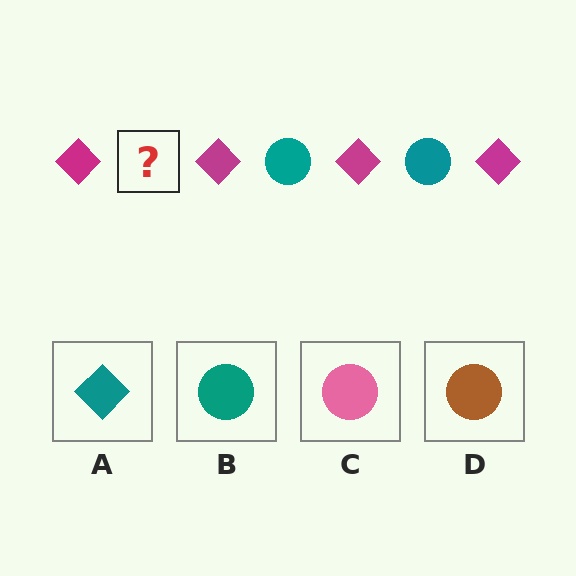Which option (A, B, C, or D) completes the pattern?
B.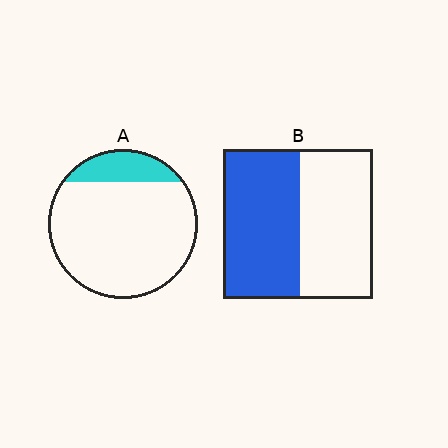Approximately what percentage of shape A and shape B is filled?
A is approximately 15% and B is approximately 50%.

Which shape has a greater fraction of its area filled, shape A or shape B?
Shape B.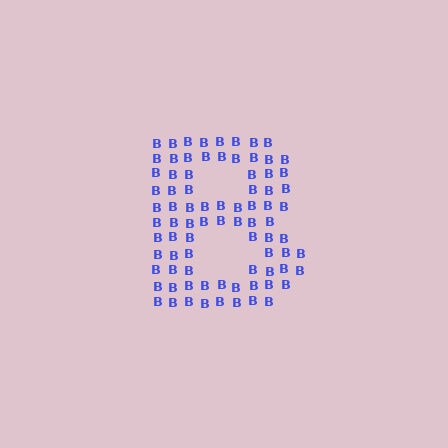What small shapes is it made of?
It is made of small letter B's.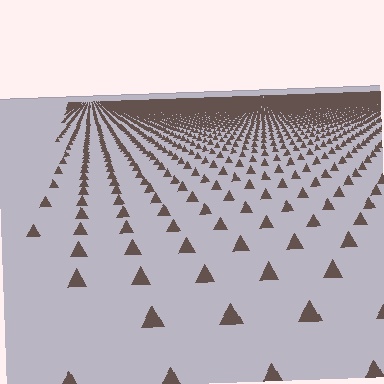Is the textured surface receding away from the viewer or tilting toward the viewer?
The surface is receding away from the viewer. Texture elements get smaller and denser toward the top.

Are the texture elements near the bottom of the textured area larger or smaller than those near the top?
Larger. Near the bottom, elements are closer to the viewer and appear at a bigger on-screen size.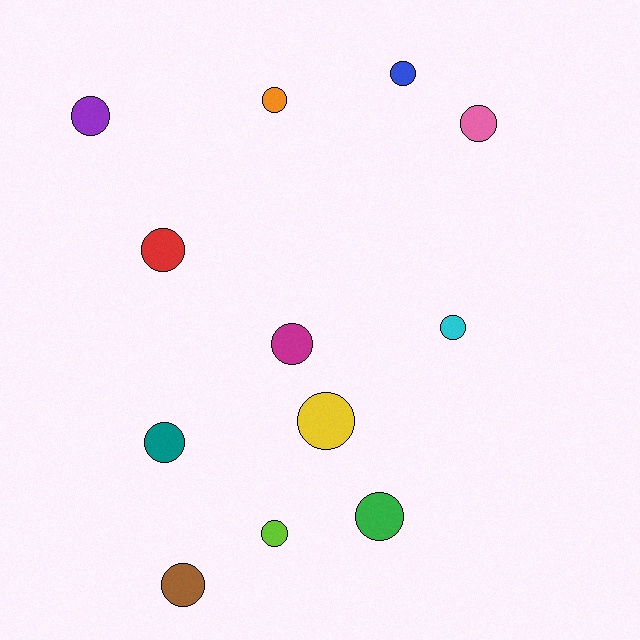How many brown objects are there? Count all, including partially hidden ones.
There is 1 brown object.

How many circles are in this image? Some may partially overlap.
There are 12 circles.